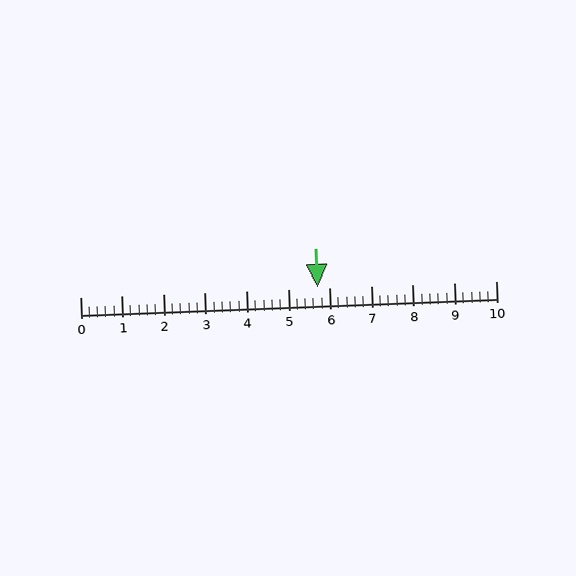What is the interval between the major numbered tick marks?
The major tick marks are spaced 1 units apart.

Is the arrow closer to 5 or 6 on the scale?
The arrow is closer to 6.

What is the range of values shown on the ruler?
The ruler shows values from 0 to 10.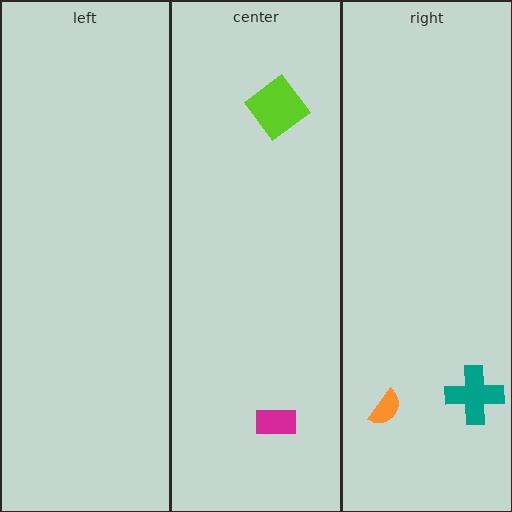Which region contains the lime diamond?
The center region.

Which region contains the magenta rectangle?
The center region.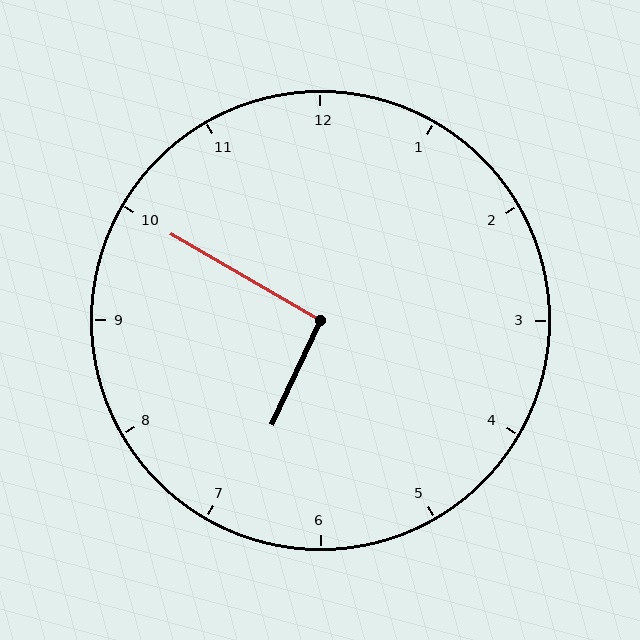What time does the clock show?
6:50.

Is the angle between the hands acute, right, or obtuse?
It is right.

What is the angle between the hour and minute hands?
Approximately 95 degrees.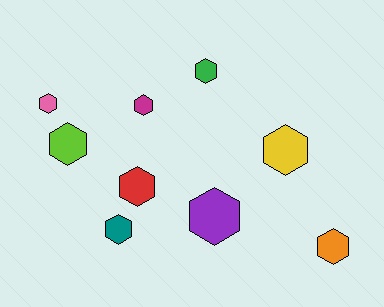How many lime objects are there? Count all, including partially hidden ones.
There is 1 lime object.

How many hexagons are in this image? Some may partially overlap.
There are 9 hexagons.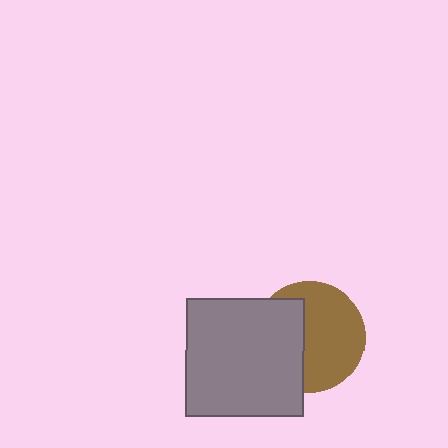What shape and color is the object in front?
The object in front is a gray square.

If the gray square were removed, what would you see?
You would see the complete brown circle.